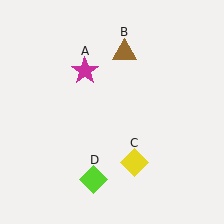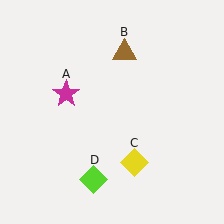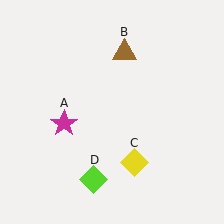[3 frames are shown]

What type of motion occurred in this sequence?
The magenta star (object A) rotated counterclockwise around the center of the scene.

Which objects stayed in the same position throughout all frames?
Brown triangle (object B) and yellow diamond (object C) and lime diamond (object D) remained stationary.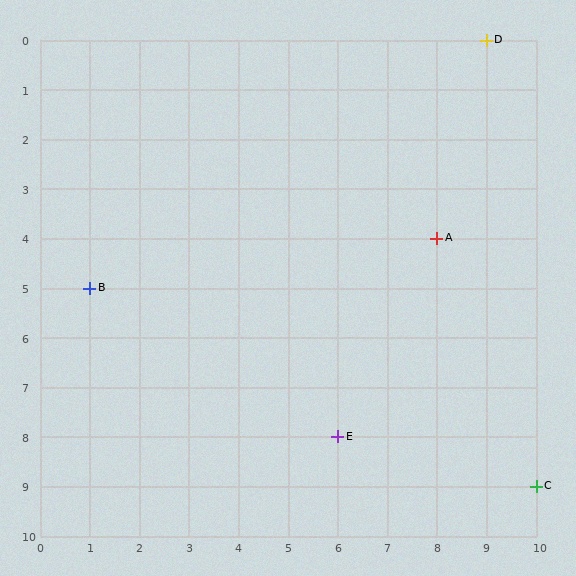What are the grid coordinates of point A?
Point A is at grid coordinates (8, 4).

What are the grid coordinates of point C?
Point C is at grid coordinates (10, 9).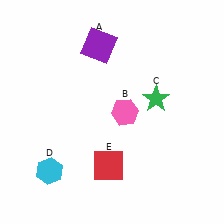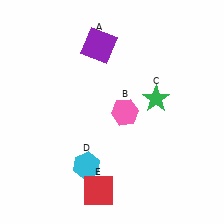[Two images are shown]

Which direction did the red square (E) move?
The red square (E) moved down.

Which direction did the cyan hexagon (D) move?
The cyan hexagon (D) moved right.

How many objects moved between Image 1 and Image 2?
2 objects moved between the two images.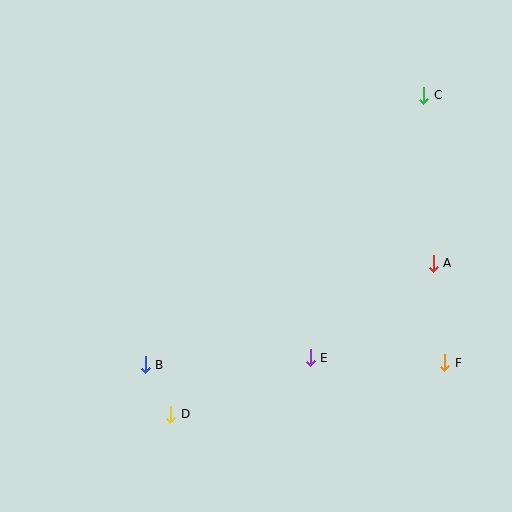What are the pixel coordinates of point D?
Point D is at (171, 414).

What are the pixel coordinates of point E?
Point E is at (310, 358).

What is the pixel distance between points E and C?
The distance between E and C is 286 pixels.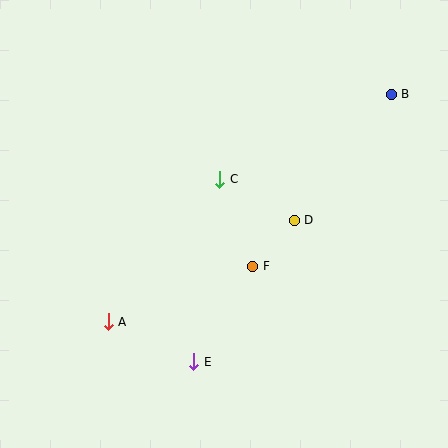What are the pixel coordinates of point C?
Point C is at (220, 180).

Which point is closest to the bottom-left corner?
Point A is closest to the bottom-left corner.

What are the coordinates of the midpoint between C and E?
The midpoint between C and E is at (207, 271).